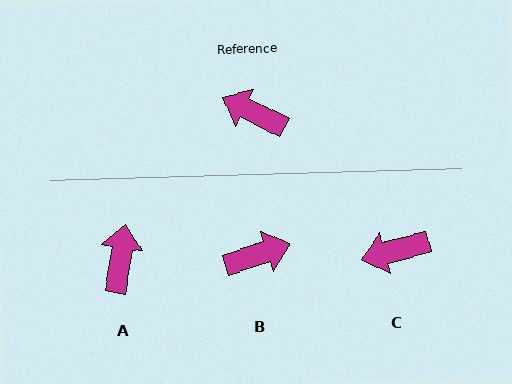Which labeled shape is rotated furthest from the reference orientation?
B, about 135 degrees away.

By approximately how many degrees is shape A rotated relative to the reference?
Approximately 72 degrees clockwise.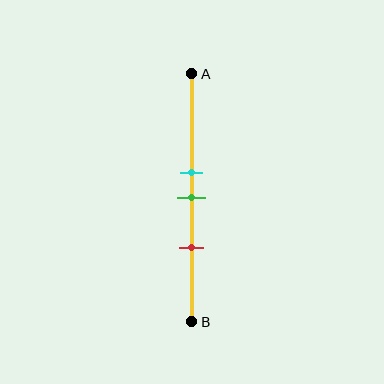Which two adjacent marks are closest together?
The cyan and green marks are the closest adjacent pair.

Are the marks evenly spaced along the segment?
Yes, the marks are approximately evenly spaced.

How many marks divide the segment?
There are 3 marks dividing the segment.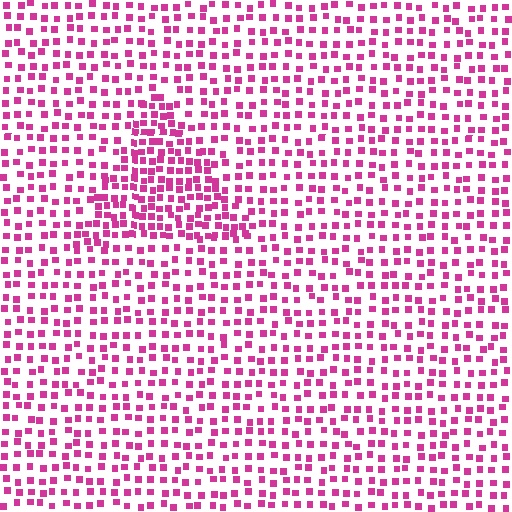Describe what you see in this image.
The image contains small magenta elements arranged at two different densities. A triangle-shaped region is visible where the elements are more densely packed than the surrounding area.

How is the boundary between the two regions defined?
The boundary is defined by a change in element density (approximately 1.7x ratio). All elements are the same color, size, and shape.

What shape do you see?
I see a triangle.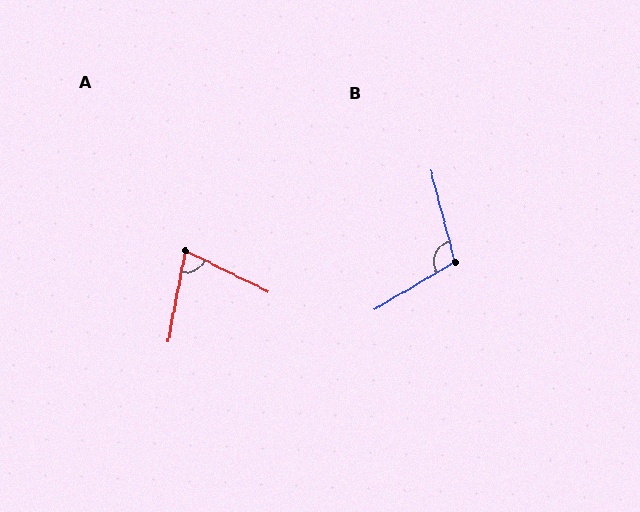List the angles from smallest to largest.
A (74°), B (106°).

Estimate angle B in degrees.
Approximately 106 degrees.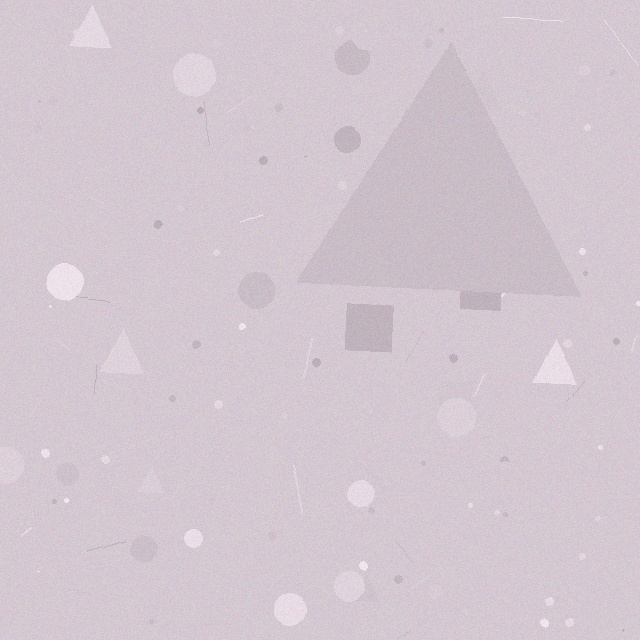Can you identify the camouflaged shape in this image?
The camouflaged shape is a triangle.